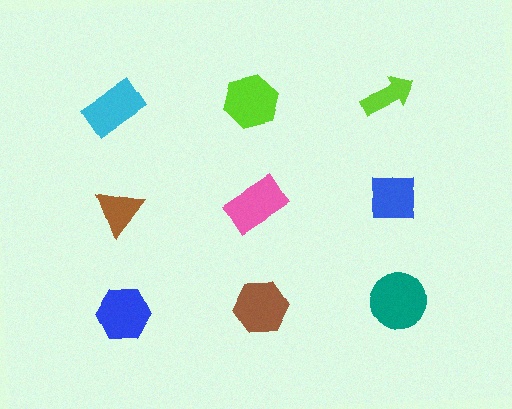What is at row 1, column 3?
A lime arrow.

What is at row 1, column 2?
A lime hexagon.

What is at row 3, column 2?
A brown hexagon.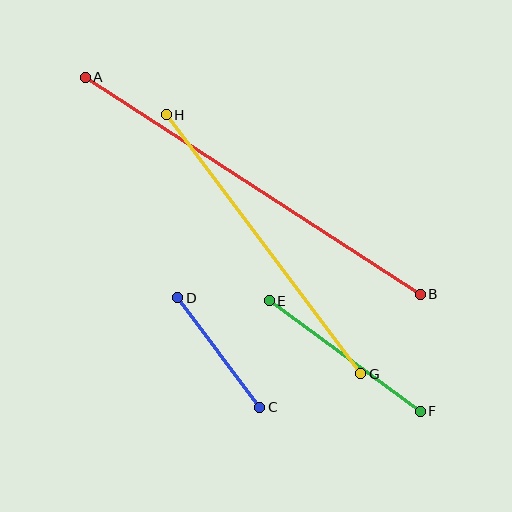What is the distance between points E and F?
The distance is approximately 187 pixels.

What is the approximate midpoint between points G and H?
The midpoint is at approximately (263, 244) pixels.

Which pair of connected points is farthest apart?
Points A and B are farthest apart.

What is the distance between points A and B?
The distance is approximately 399 pixels.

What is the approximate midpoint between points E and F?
The midpoint is at approximately (345, 356) pixels.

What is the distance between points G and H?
The distance is approximately 324 pixels.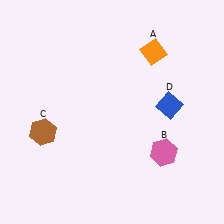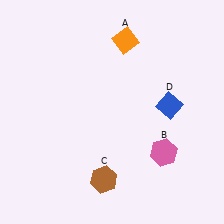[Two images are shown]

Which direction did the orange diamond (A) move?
The orange diamond (A) moved left.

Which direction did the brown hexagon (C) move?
The brown hexagon (C) moved right.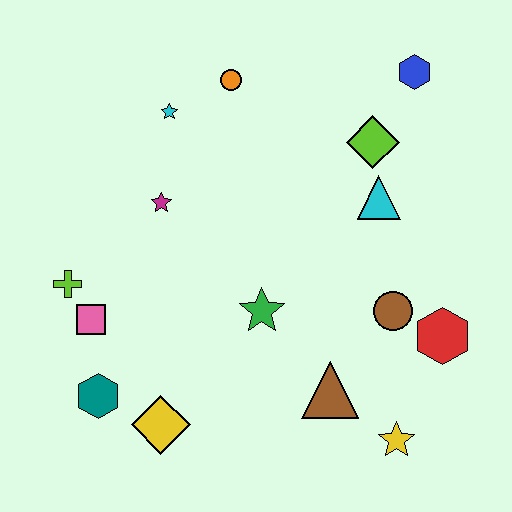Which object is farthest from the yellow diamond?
The blue hexagon is farthest from the yellow diamond.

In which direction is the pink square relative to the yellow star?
The pink square is to the left of the yellow star.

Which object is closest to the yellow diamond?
The teal hexagon is closest to the yellow diamond.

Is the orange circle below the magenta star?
No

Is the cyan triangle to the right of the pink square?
Yes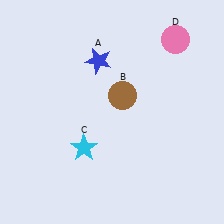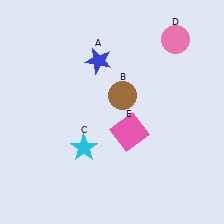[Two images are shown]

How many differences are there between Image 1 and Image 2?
There is 1 difference between the two images.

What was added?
A pink square (E) was added in Image 2.